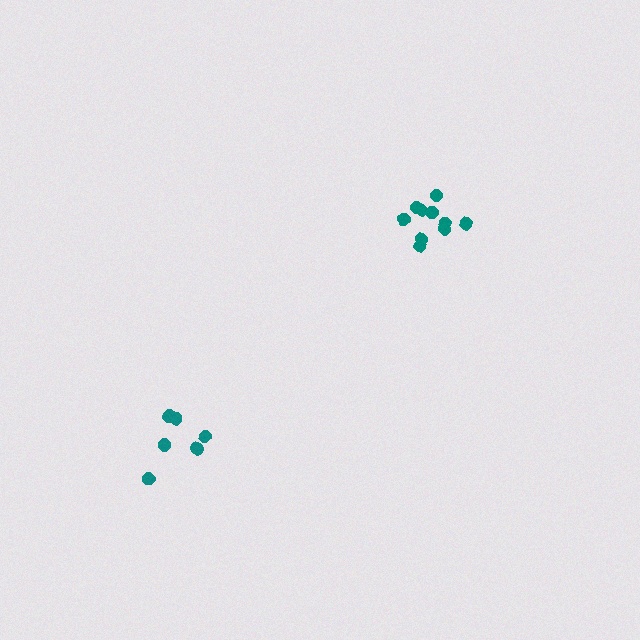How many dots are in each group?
Group 1: 10 dots, Group 2: 6 dots (16 total).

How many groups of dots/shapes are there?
There are 2 groups.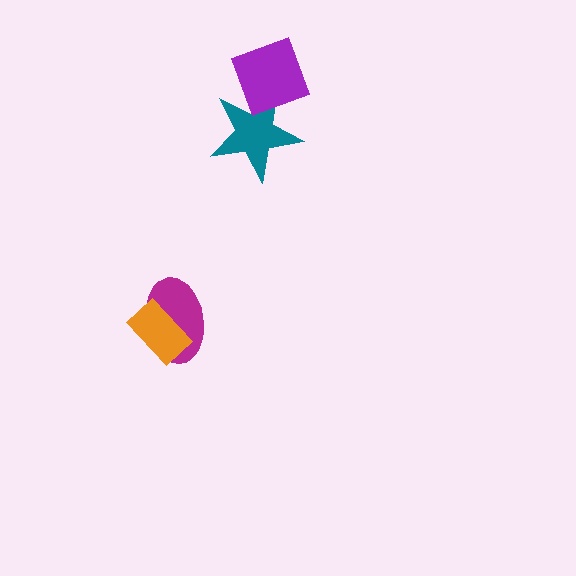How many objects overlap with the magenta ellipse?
1 object overlaps with the magenta ellipse.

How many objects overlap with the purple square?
1 object overlaps with the purple square.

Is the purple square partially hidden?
No, no other shape covers it.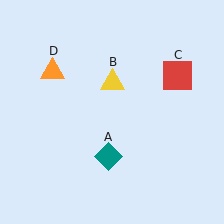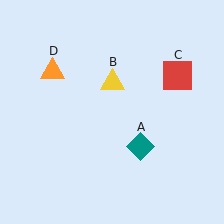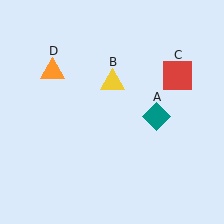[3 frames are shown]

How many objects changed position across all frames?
1 object changed position: teal diamond (object A).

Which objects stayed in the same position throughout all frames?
Yellow triangle (object B) and red square (object C) and orange triangle (object D) remained stationary.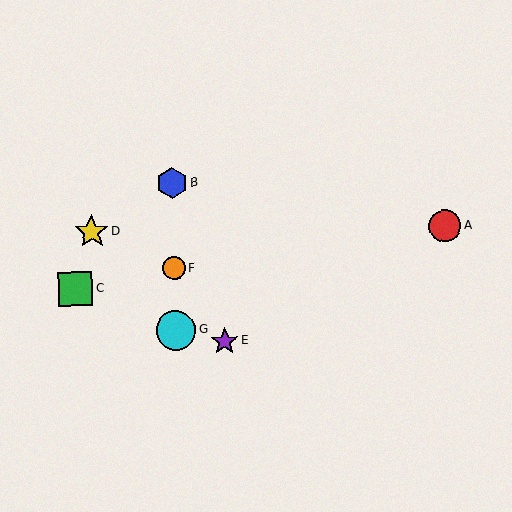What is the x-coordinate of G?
Object G is at x≈176.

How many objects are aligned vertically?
3 objects (B, F, G) are aligned vertically.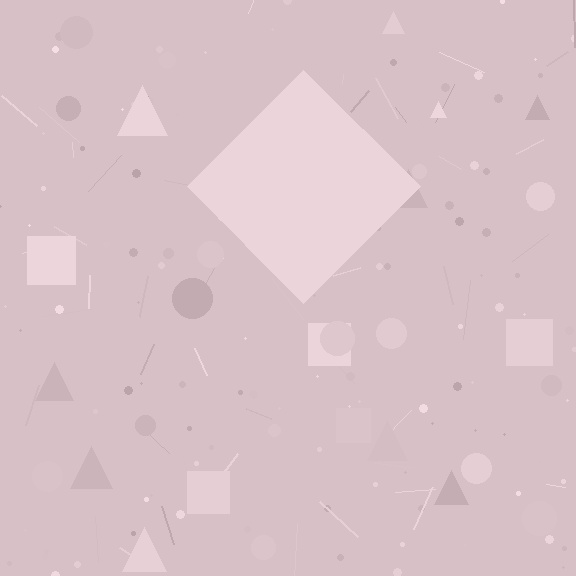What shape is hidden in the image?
A diamond is hidden in the image.